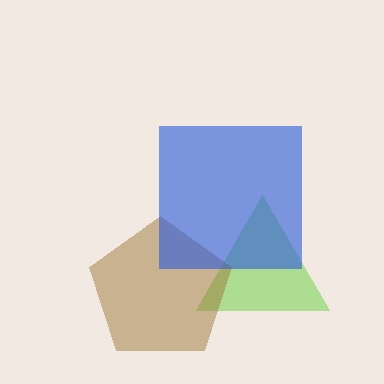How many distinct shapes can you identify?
There are 3 distinct shapes: a lime triangle, a brown pentagon, a blue square.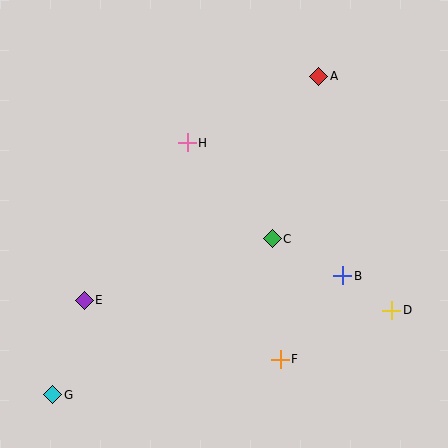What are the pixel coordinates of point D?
Point D is at (392, 311).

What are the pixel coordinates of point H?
Point H is at (187, 143).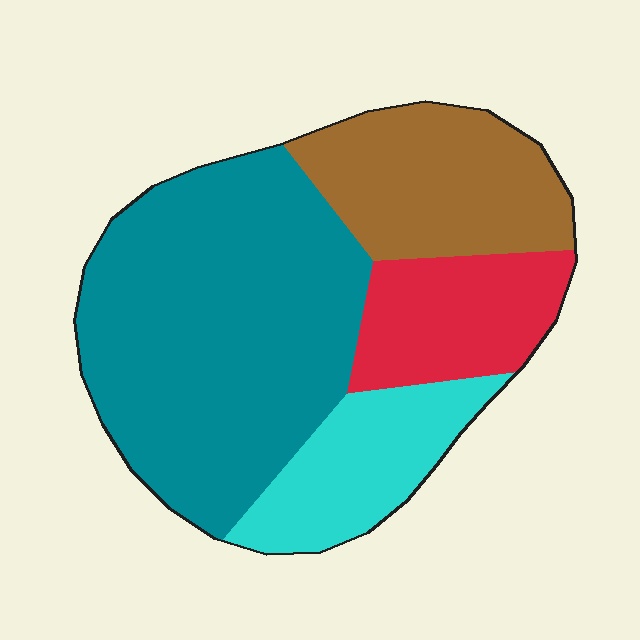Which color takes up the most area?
Teal, at roughly 50%.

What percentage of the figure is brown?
Brown takes up about one fifth (1/5) of the figure.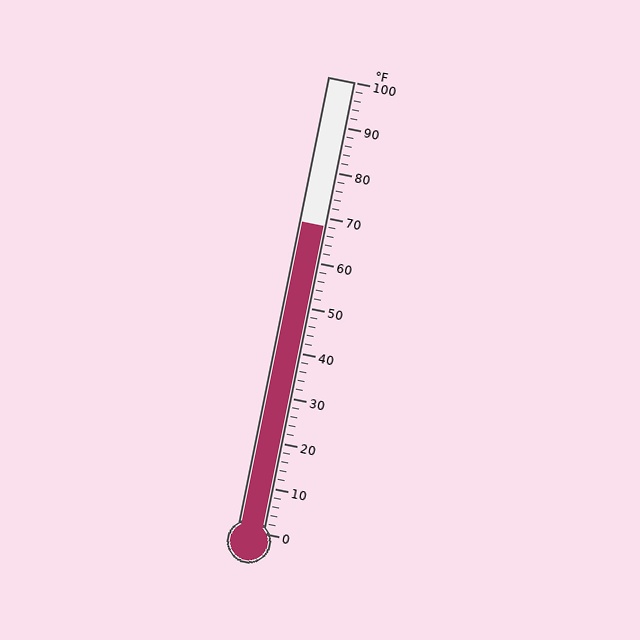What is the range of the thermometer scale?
The thermometer scale ranges from 0°F to 100°F.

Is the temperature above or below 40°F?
The temperature is above 40°F.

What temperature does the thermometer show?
The thermometer shows approximately 68°F.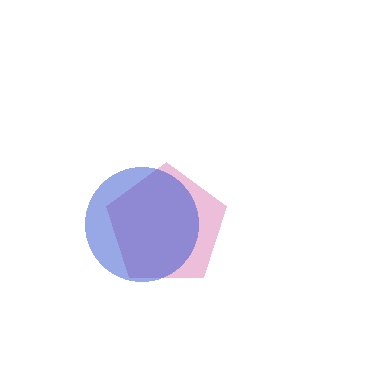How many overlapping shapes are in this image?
There are 2 overlapping shapes in the image.